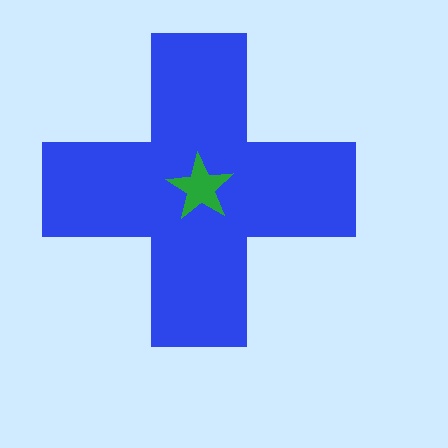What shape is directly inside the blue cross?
The green star.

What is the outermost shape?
The blue cross.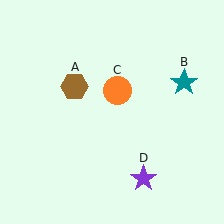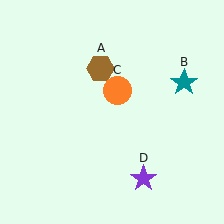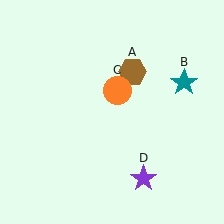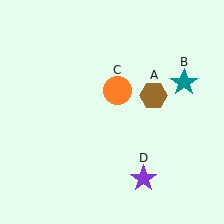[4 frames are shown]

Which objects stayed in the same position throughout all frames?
Teal star (object B) and orange circle (object C) and purple star (object D) remained stationary.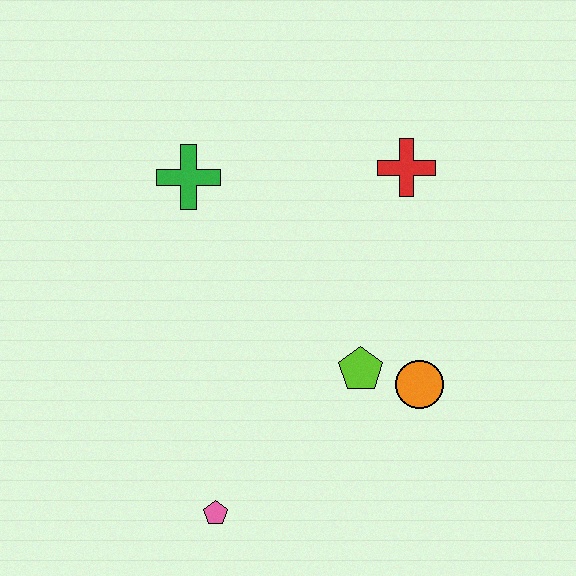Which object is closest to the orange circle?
The lime pentagon is closest to the orange circle.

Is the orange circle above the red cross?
No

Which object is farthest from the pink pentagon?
The red cross is farthest from the pink pentagon.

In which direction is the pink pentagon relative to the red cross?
The pink pentagon is below the red cross.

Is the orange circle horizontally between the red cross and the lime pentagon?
No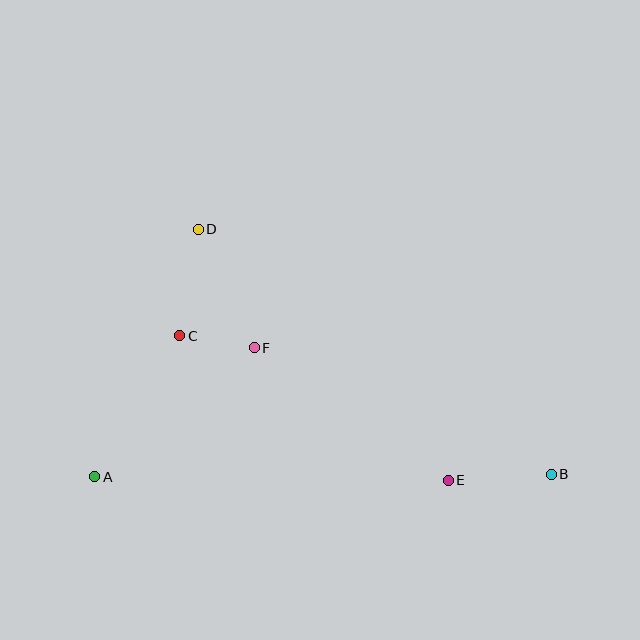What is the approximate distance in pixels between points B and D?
The distance between B and D is approximately 429 pixels.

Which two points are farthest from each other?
Points A and B are farthest from each other.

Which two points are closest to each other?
Points C and F are closest to each other.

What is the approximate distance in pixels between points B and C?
The distance between B and C is approximately 396 pixels.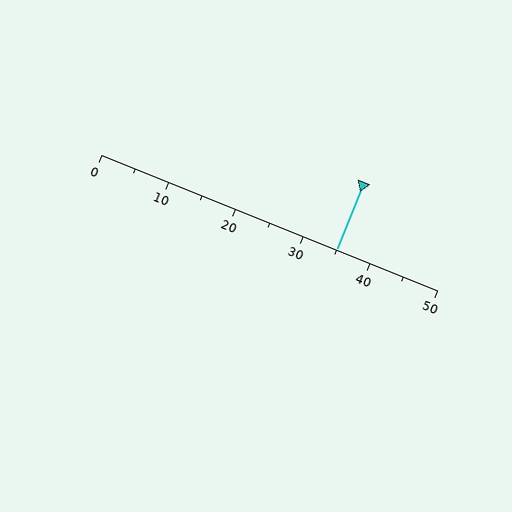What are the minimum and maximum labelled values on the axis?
The axis runs from 0 to 50.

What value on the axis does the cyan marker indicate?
The marker indicates approximately 35.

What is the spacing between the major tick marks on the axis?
The major ticks are spaced 10 apart.